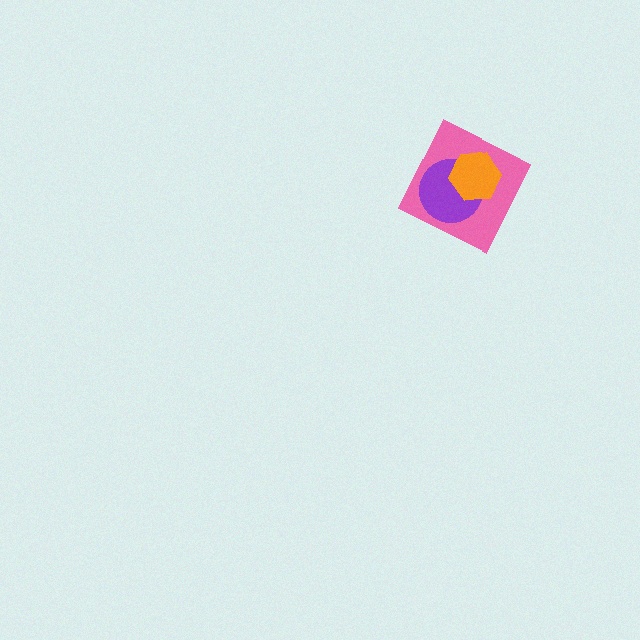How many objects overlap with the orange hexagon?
2 objects overlap with the orange hexagon.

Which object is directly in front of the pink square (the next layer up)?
The purple circle is directly in front of the pink square.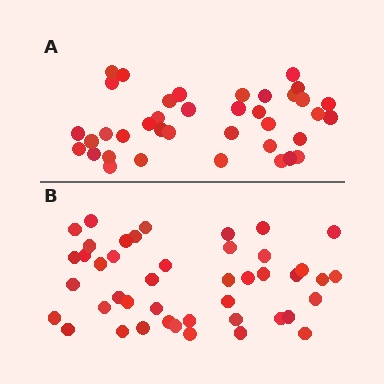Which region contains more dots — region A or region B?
Region B (the bottom region) has more dots.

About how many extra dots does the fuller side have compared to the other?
Region B has about 6 more dots than region A.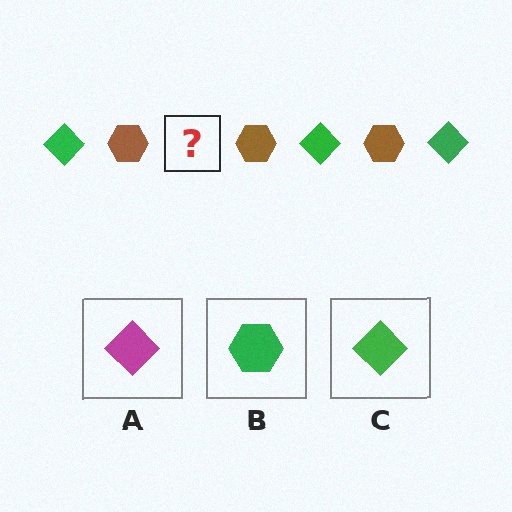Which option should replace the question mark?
Option C.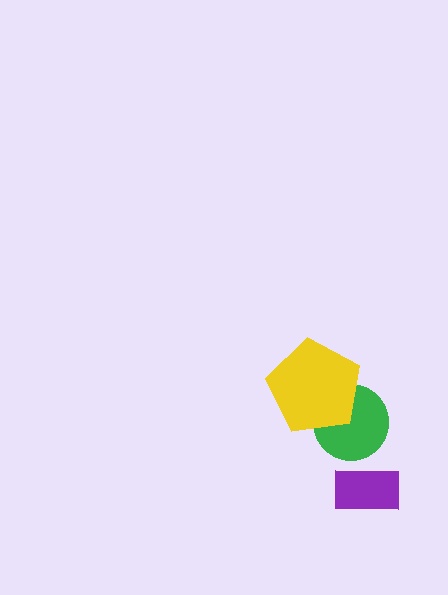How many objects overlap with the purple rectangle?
0 objects overlap with the purple rectangle.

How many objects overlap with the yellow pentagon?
1 object overlaps with the yellow pentagon.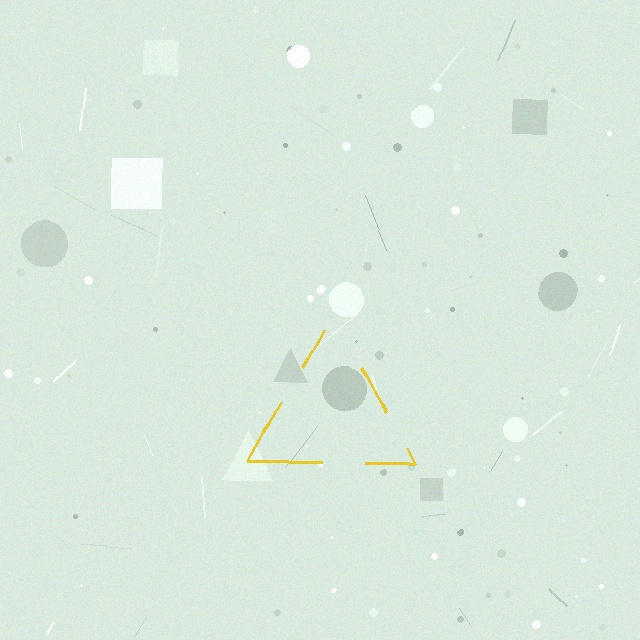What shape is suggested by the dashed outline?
The dashed outline suggests a triangle.